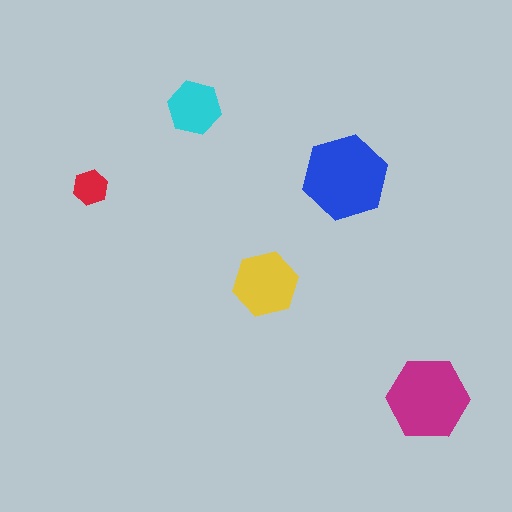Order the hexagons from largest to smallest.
the blue one, the magenta one, the yellow one, the cyan one, the red one.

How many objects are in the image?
There are 5 objects in the image.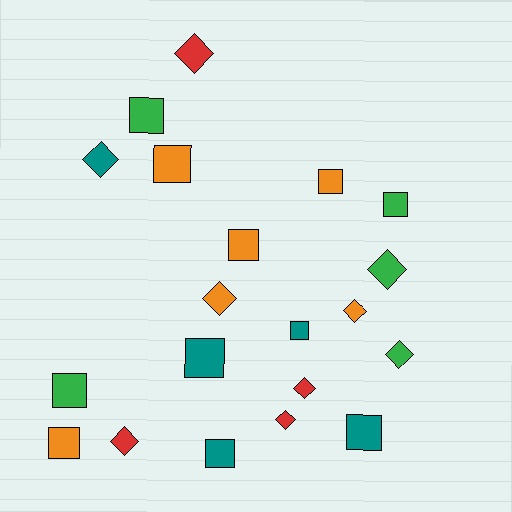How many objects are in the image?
There are 20 objects.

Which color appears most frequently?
Orange, with 6 objects.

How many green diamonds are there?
There are 2 green diamonds.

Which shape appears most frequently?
Square, with 11 objects.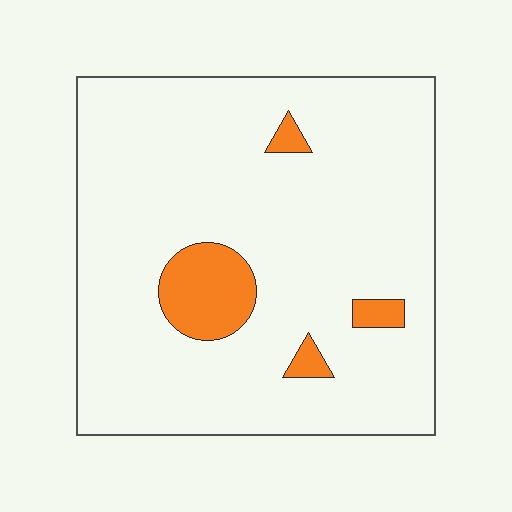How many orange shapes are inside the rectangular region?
4.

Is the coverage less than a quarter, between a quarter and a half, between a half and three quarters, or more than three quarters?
Less than a quarter.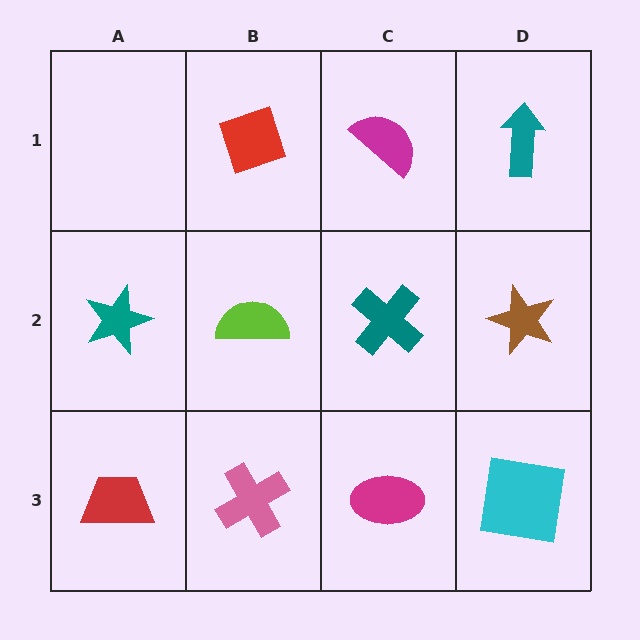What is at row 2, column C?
A teal cross.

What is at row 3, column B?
A pink cross.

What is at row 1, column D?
A teal arrow.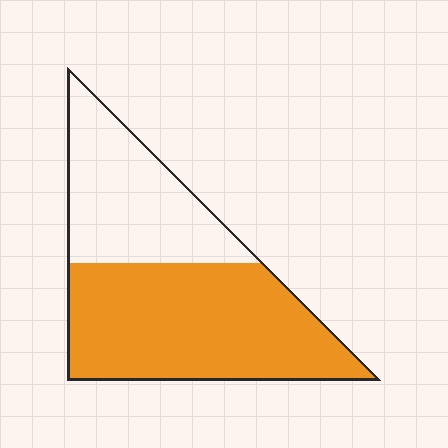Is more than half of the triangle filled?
Yes.